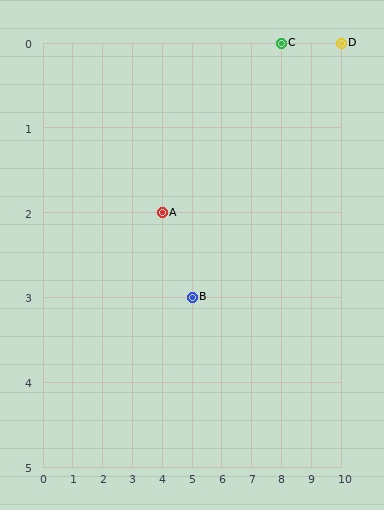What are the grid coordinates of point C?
Point C is at grid coordinates (8, 0).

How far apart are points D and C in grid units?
Points D and C are 2 columns apart.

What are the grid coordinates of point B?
Point B is at grid coordinates (5, 3).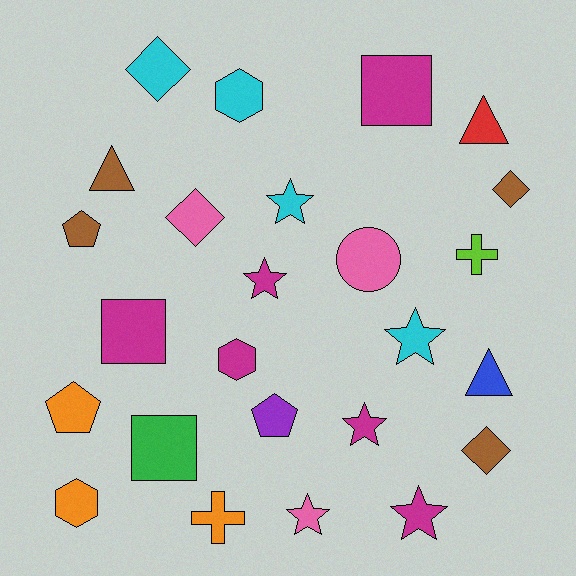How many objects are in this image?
There are 25 objects.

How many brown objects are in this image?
There are 4 brown objects.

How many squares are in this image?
There are 3 squares.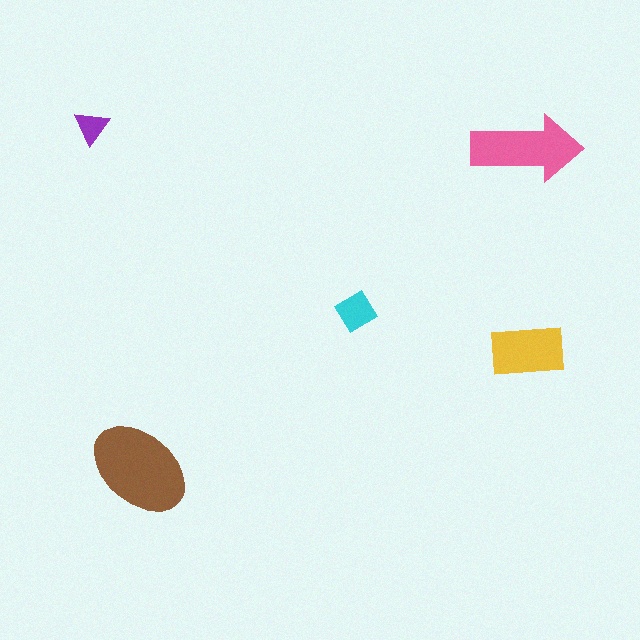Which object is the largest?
The brown ellipse.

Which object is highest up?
The purple triangle is topmost.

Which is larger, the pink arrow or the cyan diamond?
The pink arrow.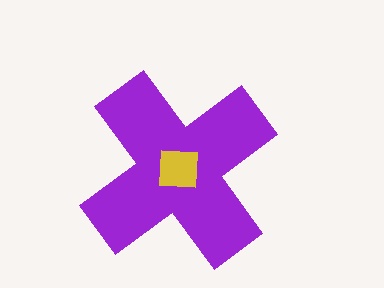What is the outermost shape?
The purple cross.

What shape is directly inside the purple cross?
The yellow square.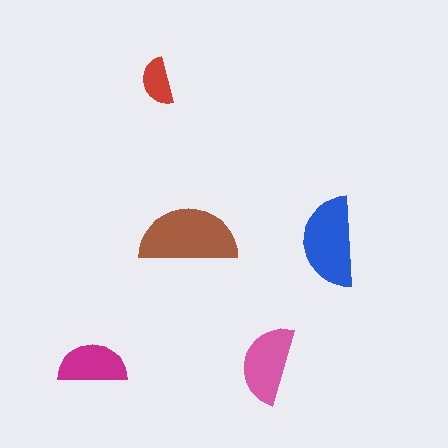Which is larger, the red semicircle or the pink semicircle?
The pink one.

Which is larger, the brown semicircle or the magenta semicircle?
The brown one.